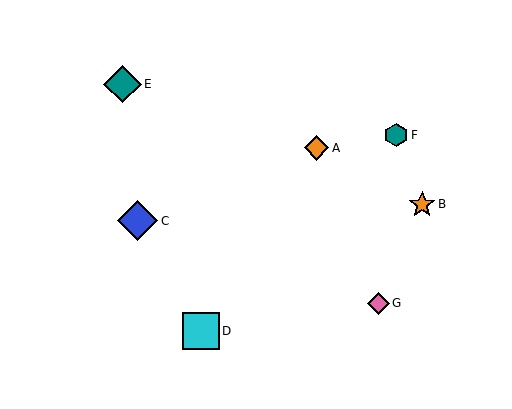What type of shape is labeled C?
Shape C is a blue diamond.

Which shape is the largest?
The blue diamond (labeled C) is the largest.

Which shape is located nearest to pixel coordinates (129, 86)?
The teal diamond (labeled E) at (123, 84) is nearest to that location.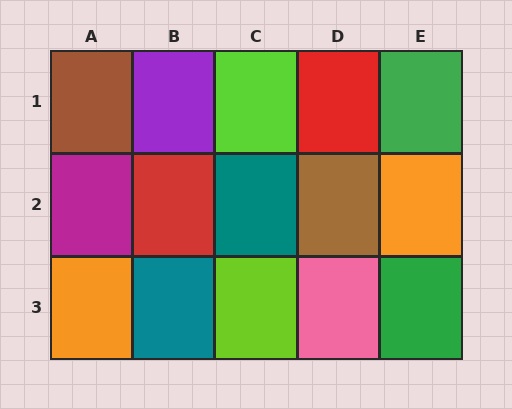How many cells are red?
2 cells are red.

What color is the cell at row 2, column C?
Teal.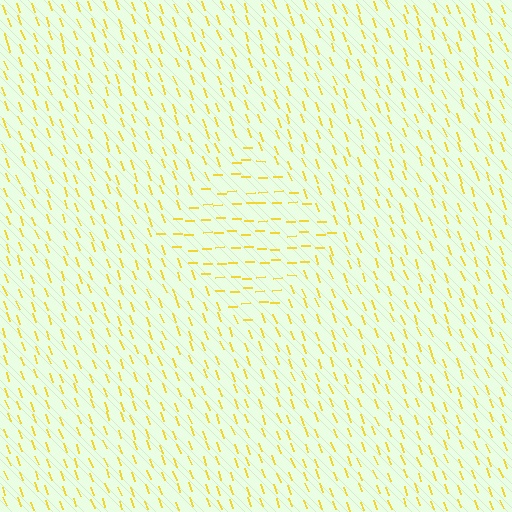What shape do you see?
I see a diamond.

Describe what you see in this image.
The image is filled with small yellow line segments. A diamond region in the image has lines oriented differently from the surrounding lines, creating a visible texture boundary.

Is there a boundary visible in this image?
Yes, there is a texture boundary formed by a change in line orientation.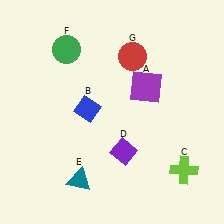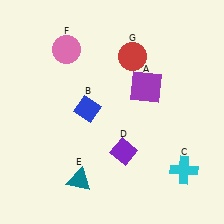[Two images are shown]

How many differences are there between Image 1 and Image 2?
There are 2 differences between the two images.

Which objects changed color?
C changed from lime to cyan. F changed from green to pink.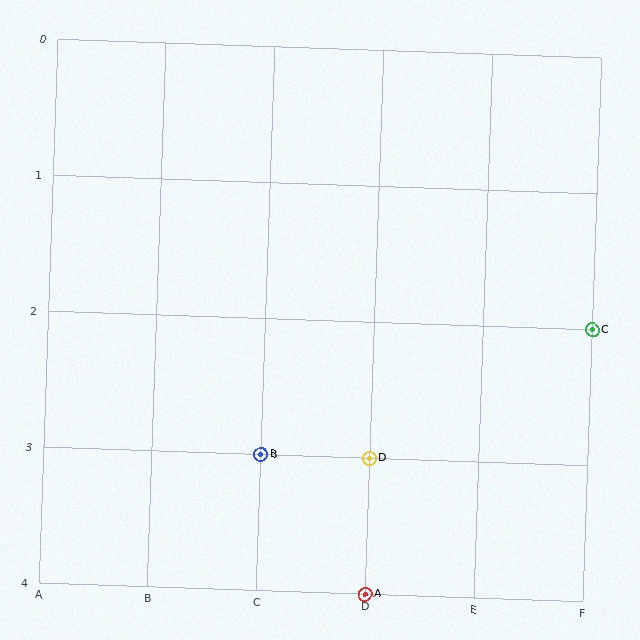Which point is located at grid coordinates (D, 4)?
Point A is at (D, 4).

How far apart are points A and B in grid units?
Points A and B are 1 column and 1 row apart (about 1.4 grid units diagonally).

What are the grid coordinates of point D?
Point D is at grid coordinates (D, 3).